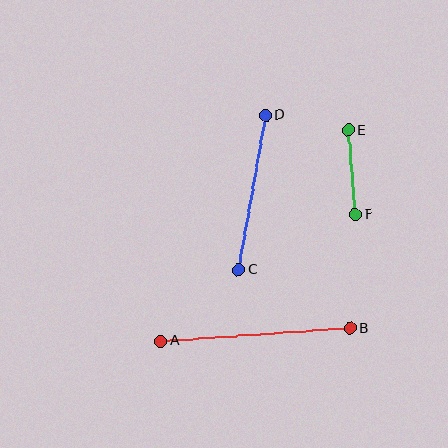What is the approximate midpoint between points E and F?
The midpoint is at approximately (352, 172) pixels.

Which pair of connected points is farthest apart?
Points A and B are farthest apart.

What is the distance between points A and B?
The distance is approximately 190 pixels.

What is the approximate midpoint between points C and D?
The midpoint is at approximately (252, 192) pixels.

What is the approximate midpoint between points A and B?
The midpoint is at approximately (256, 335) pixels.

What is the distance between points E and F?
The distance is approximately 85 pixels.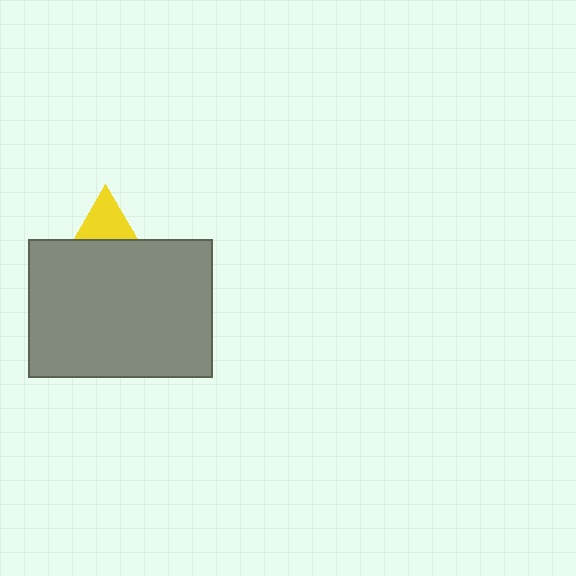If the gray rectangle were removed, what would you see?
You would see the complete yellow triangle.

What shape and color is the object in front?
The object in front is a gray rectangle.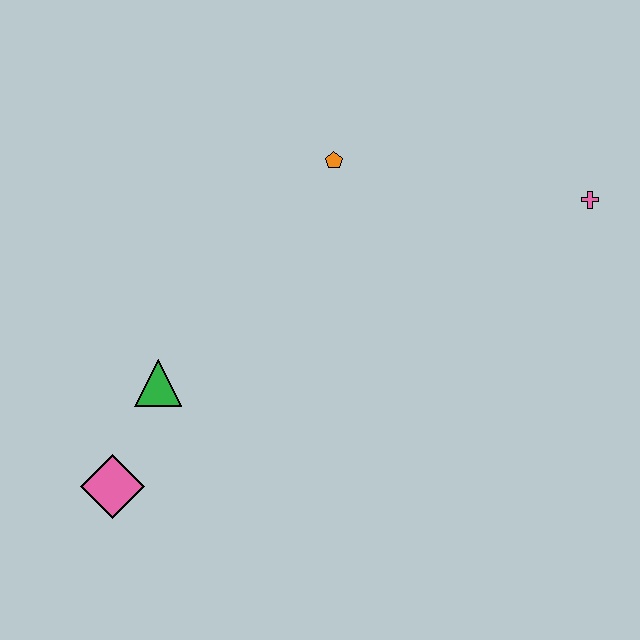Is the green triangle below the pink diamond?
No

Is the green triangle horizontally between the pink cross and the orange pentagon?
No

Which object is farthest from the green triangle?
The pink cross is farthest from the green triangle.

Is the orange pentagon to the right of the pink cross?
No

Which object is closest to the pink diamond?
The green triangle is closest to the pink diamond.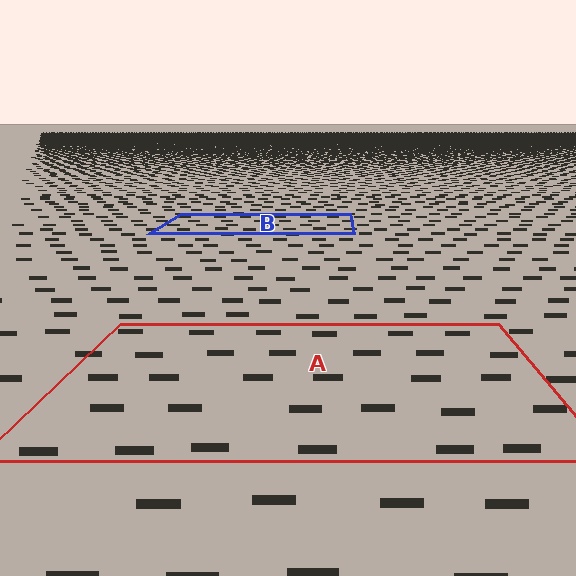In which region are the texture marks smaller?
The texture marks are smaller in region B, because it is farther away.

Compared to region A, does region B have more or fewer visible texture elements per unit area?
Region B has more texture elements per unit area — they are packed more densely because it is farther away.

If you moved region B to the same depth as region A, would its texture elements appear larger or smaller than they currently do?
They would appear larger. At a closer depth, the same texture elements are projected at a bigger on-screen size.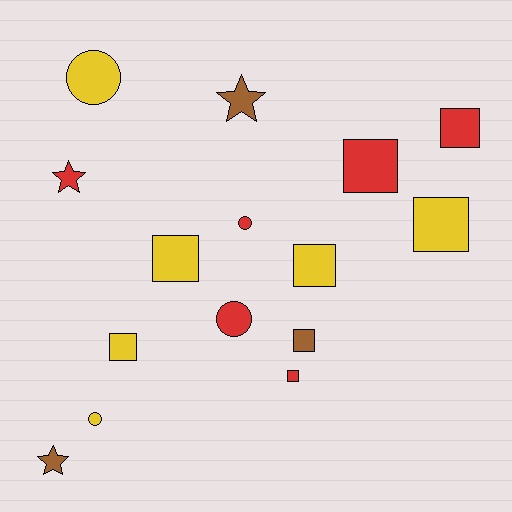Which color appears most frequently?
Yellow, with 6 objects.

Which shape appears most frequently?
Square, with 8 objects.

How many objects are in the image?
There are 15 objects.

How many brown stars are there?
There are 2 brown stars.